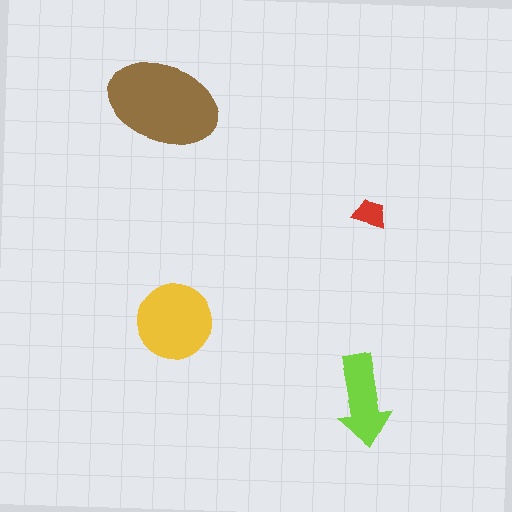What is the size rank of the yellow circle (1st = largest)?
2nd.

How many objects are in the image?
There are 4 objects in the image.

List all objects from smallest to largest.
The red trapezoid, the lime arrow, the yellow circle, the brown ellipse.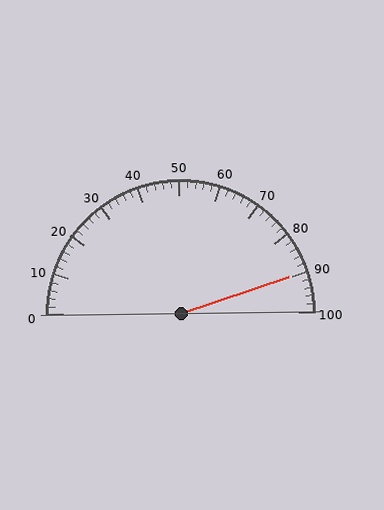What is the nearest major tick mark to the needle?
The nearest major tick mark is 90.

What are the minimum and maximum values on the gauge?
The gauge ranges from 0 to 100.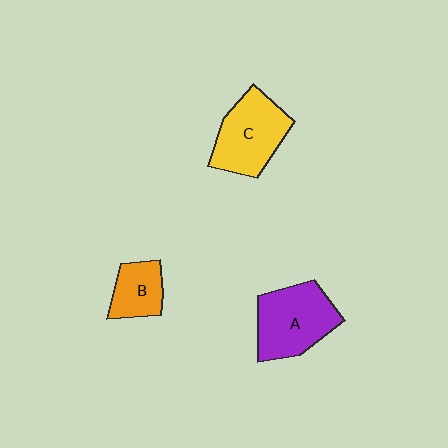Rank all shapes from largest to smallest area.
From largest to smallest: A (purple), C (yellow), B (orange).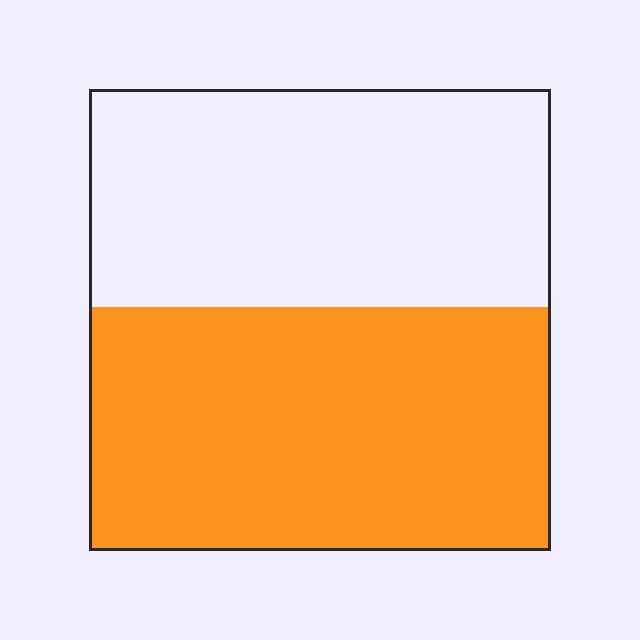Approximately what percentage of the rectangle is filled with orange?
Approximately 55%.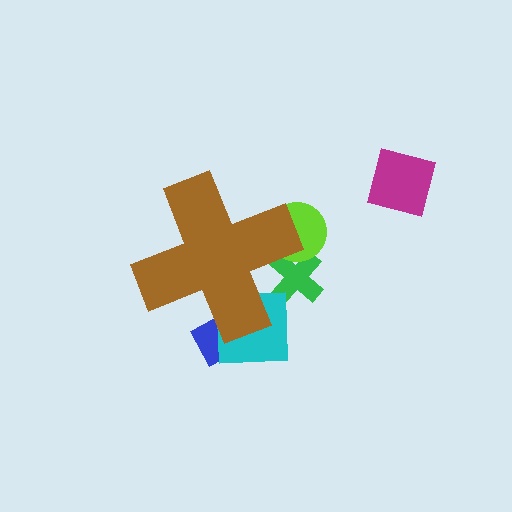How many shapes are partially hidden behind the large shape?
5 shapes are partially hidden.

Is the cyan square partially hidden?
Yes, the cyan square is partially hidden behind the brown cross.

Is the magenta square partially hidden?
No, the magenta square is fully visible.